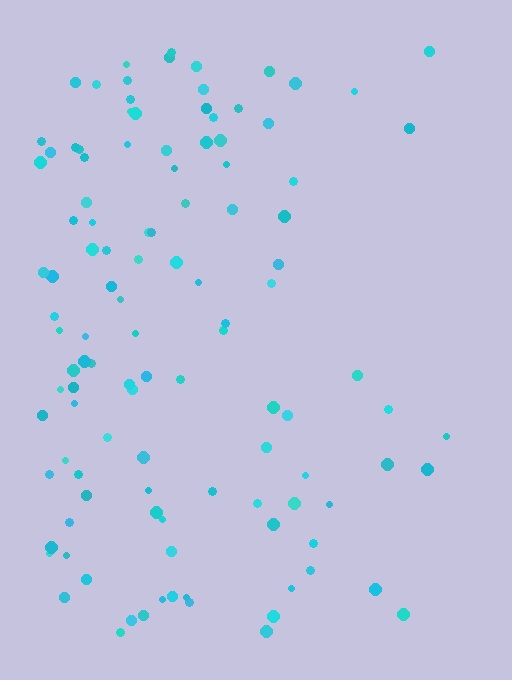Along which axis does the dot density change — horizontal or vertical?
Horizontal.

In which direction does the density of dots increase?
From right to left, with the left side densest.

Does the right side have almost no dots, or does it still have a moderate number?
Still a moderate number, just noticeably fewer than the left.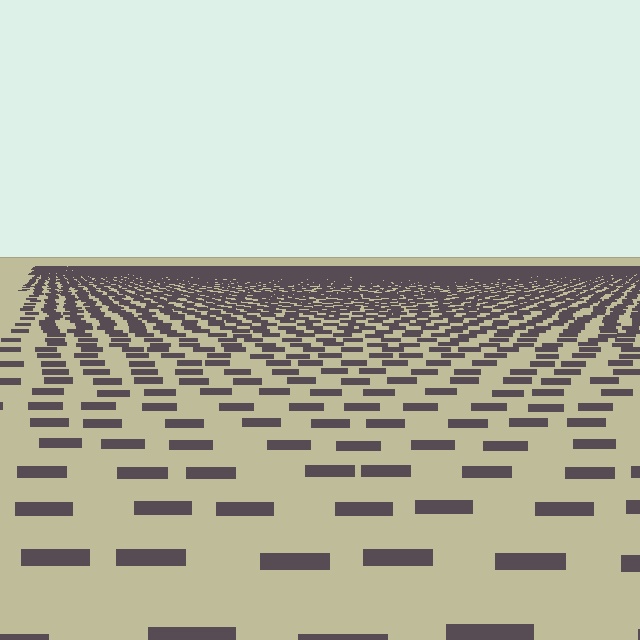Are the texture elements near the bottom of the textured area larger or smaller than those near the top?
Larger. Near the bottom, elements are closer to the viewer and appear at a bigger on-screen size.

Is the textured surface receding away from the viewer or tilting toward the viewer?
The surface is receding away from the viewer. Texture elements get smaller and denser toward the top.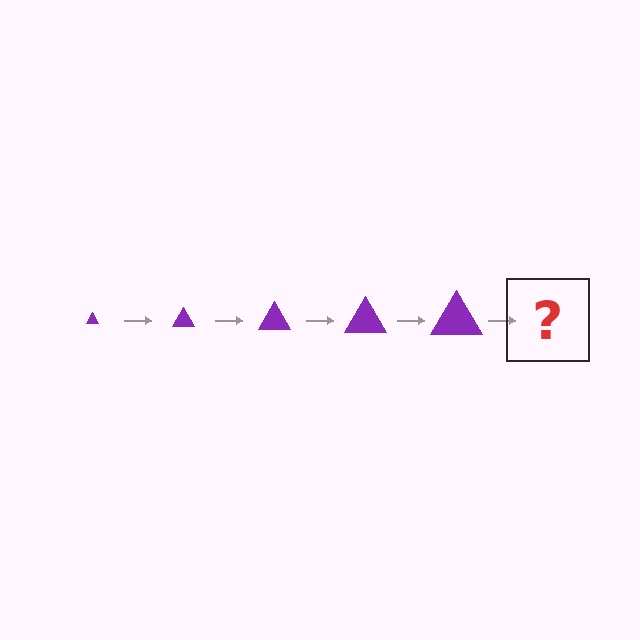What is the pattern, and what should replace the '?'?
The pattern is that the triangle gets progressively larger each step. The '?' should be a purple triangle, larger than the previous one.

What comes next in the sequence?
The next element should be a purple triangle, larger than the previous one.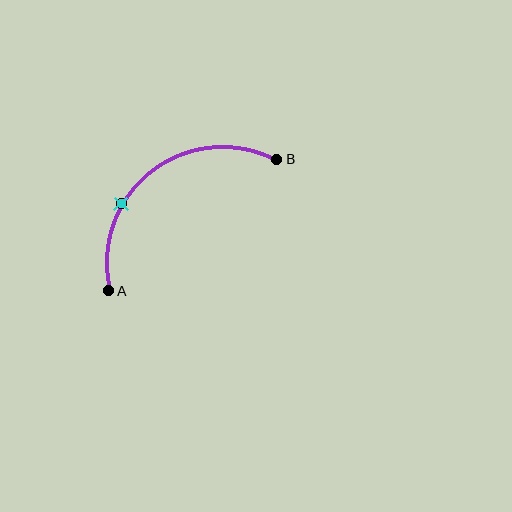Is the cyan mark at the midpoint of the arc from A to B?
No. The cyan mark lies on the arc but is closer to endpoint A. The arc midpoint would be at the point on the curve equidistant along the arc from both A and B.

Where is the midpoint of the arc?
The arc midpoint is the point on the curve farthest from the straight line joining A and B. It sits above and to the left of that line.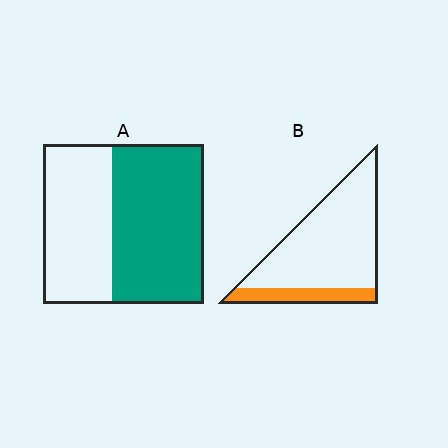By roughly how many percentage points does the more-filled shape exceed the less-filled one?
By roughly 40 percentage points (A over B).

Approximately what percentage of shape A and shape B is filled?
A is approximately 55% and B is approximately 20%.